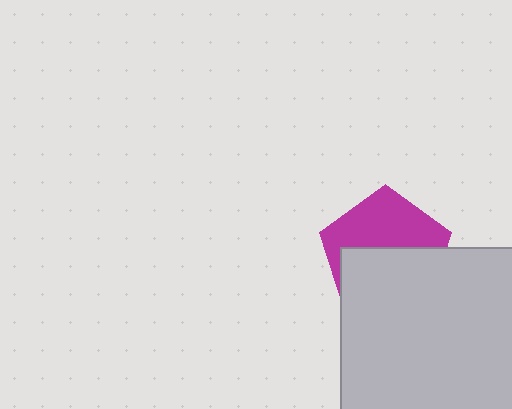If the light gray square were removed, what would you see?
You would see the complete magenta pentagon.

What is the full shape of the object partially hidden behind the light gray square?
The partially hidden object is a magenta pentagon.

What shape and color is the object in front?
The object in front is a light gray square.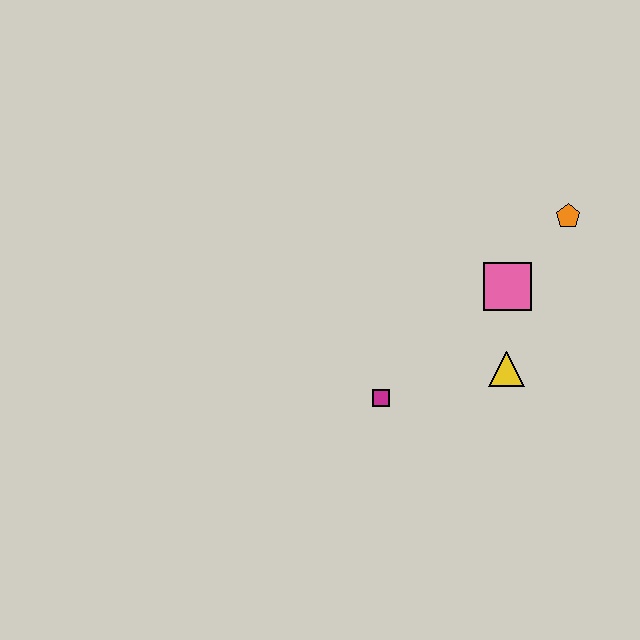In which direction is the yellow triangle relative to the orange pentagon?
The yellow triangle is below the orange pentagon.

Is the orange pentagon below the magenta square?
No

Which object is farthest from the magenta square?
The orange pentagon is farthest from the magenta square.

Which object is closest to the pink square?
The yellow triangle is closest to the pink square.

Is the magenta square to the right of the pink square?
No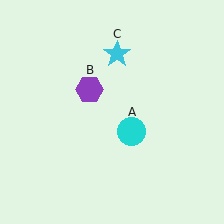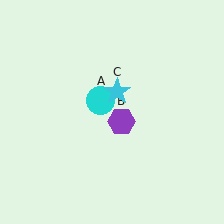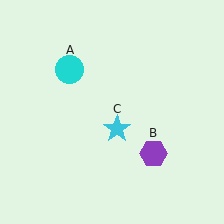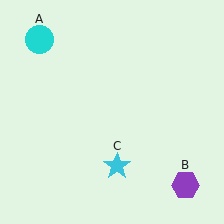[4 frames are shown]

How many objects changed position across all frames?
3 objects changed position: cyan circle (object A), purple hexagon (object B), cyan star (object C).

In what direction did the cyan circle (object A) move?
The cyan circle (object A) moved up and to the left.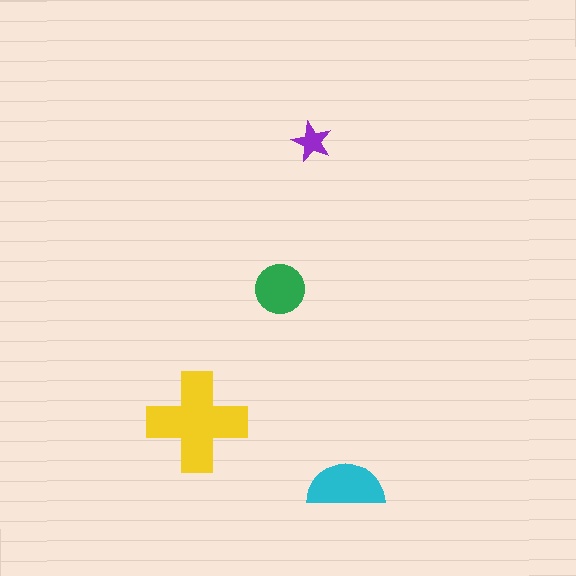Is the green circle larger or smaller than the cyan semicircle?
Smaller.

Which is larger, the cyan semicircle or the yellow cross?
The yellow cross.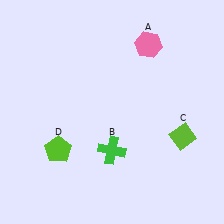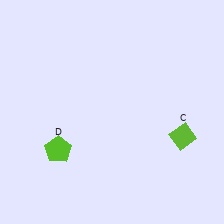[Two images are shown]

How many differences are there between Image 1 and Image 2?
There are 2 differences between the two images.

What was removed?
The green cross (B), the pink hexagon (A) were removed in Image 2.